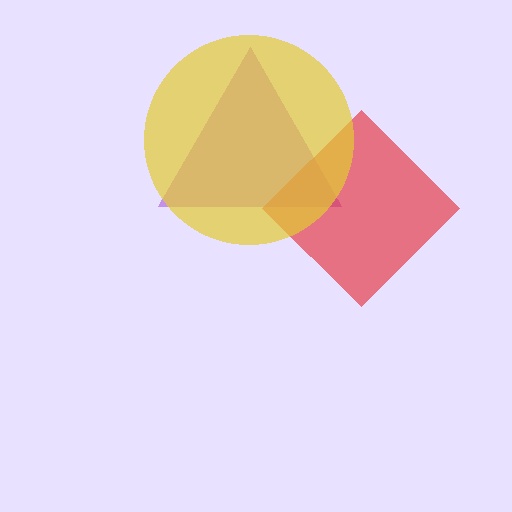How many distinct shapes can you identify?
There are 3 distinct shapes: a purple triangle, a red diamond, a yellow circle.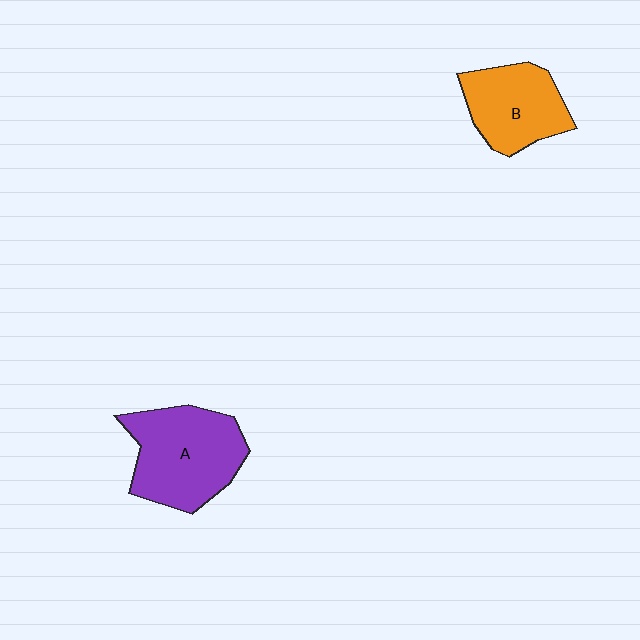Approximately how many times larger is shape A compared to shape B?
Approximately 1.3 times.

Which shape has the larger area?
Shape A (purple).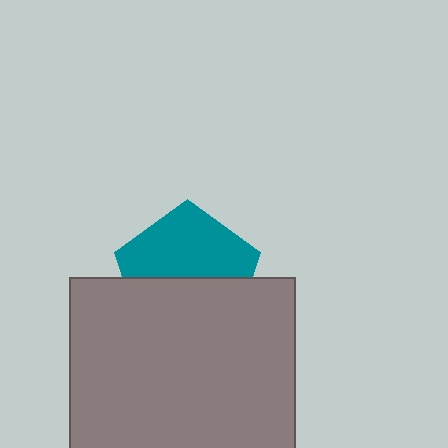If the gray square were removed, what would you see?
You would see the complete teal pentagon.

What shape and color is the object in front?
The object in front is a gray square.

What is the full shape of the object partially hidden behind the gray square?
The partially hidden object is a teal pentagon.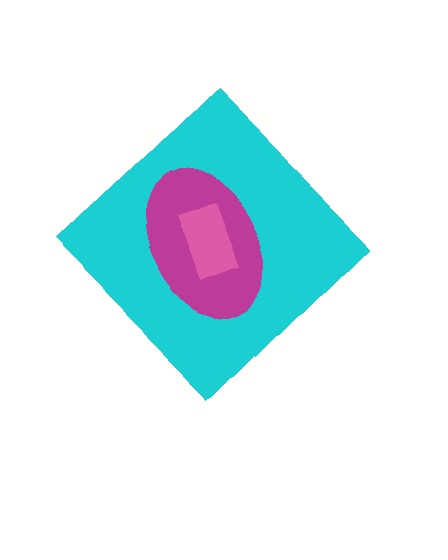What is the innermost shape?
The pink rectangle.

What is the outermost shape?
The cyan diamond.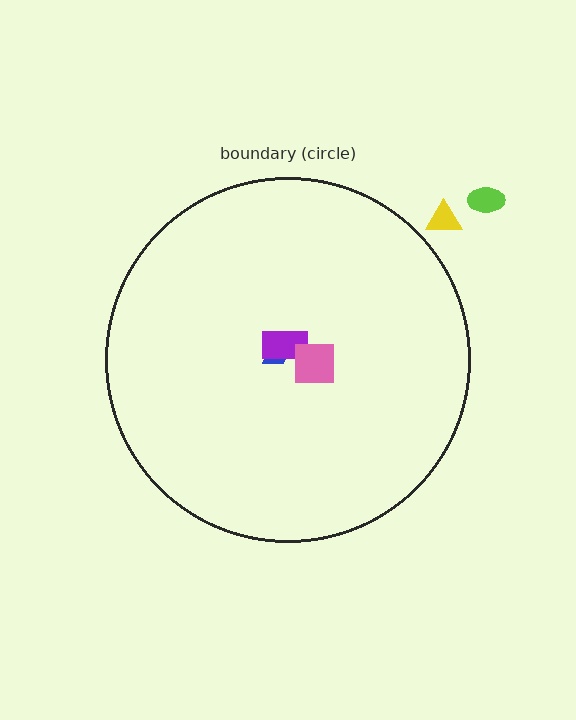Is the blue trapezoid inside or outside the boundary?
Inside.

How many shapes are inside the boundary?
3 inside, 2 outside.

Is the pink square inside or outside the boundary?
Inside.